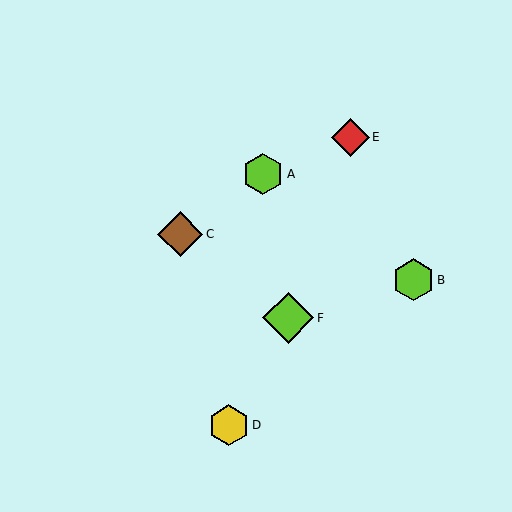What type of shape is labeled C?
Shape C is a brown diamond.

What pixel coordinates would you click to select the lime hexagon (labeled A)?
Click at (263, 174) to select the lime hexagon A.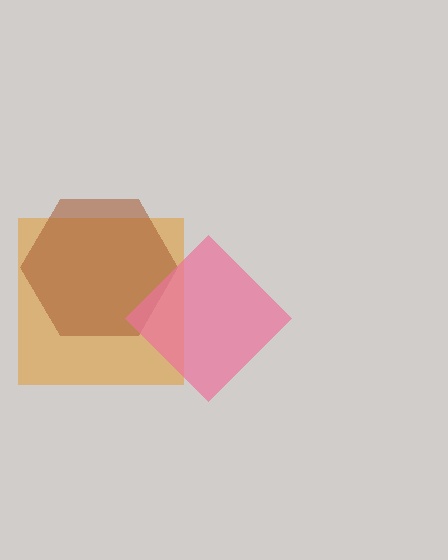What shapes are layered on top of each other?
The layered shapes are: an orange square, a brown hexagon, a pink diamond.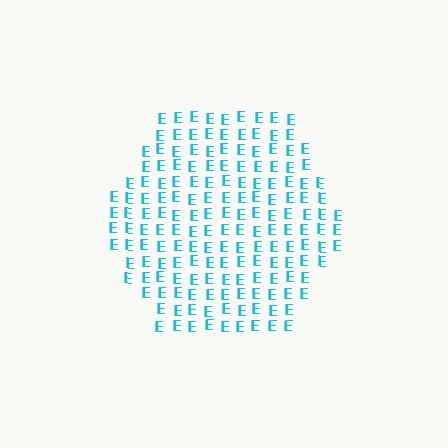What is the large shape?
The large shape is a hexagon.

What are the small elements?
The small elements are letter E's.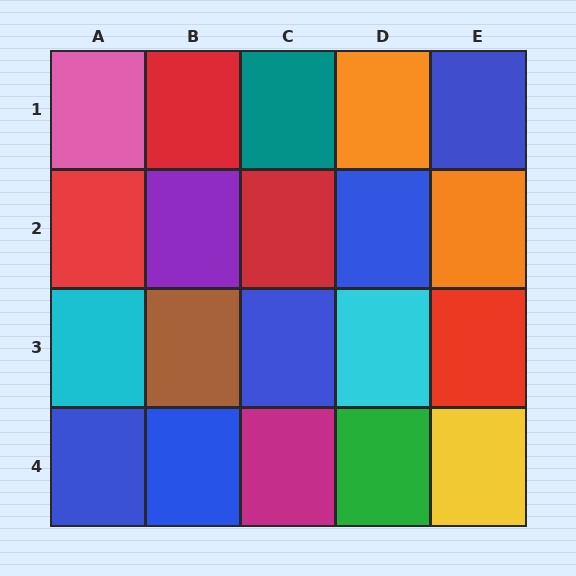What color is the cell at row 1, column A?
Pink.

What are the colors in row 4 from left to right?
Blue, blue, magenta, green, yellow.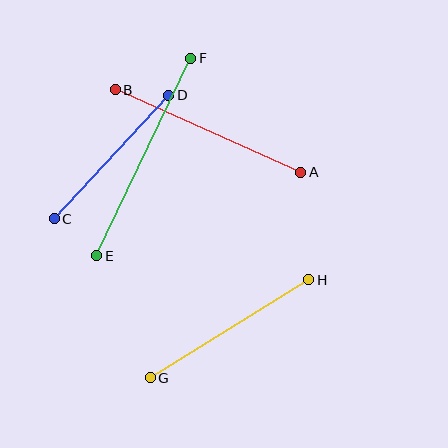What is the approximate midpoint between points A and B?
The midpoint is at approximately (208, 131) pixels.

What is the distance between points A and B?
The distance is approximately 203 pixels.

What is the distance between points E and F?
The distance is approximately 219 pixels.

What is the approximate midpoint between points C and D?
The midpoint is at approximately (112, 157) pixels.